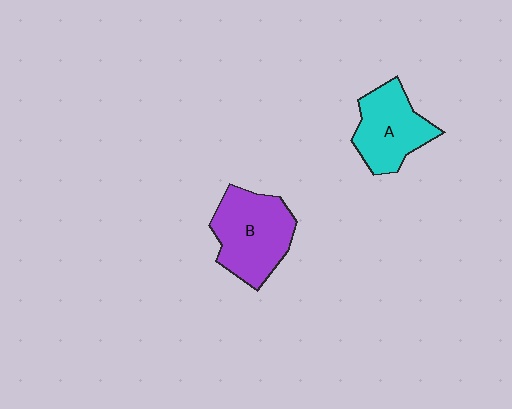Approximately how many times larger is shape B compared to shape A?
Approximately 1.2 times.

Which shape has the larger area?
Shape B (purple).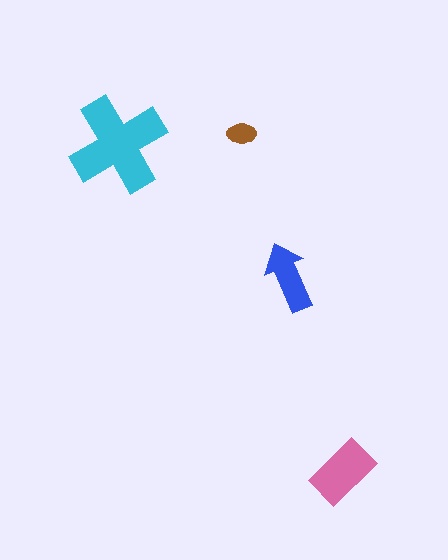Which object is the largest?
The cyan cross.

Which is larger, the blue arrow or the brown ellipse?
The blue arrow.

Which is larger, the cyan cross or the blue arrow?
The cyan cross.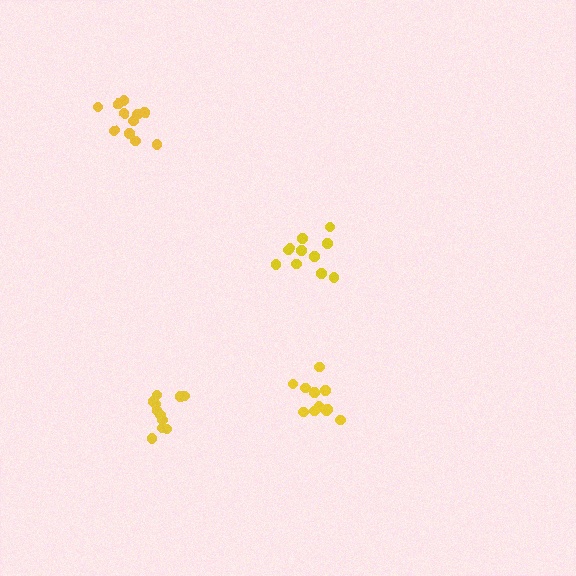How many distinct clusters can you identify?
There are 4 distinct clusters.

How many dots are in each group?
Group 1: 11 dots, Group 2: 11 dots, Group 3: 11 dots, Group 4: 11 dots (44 total).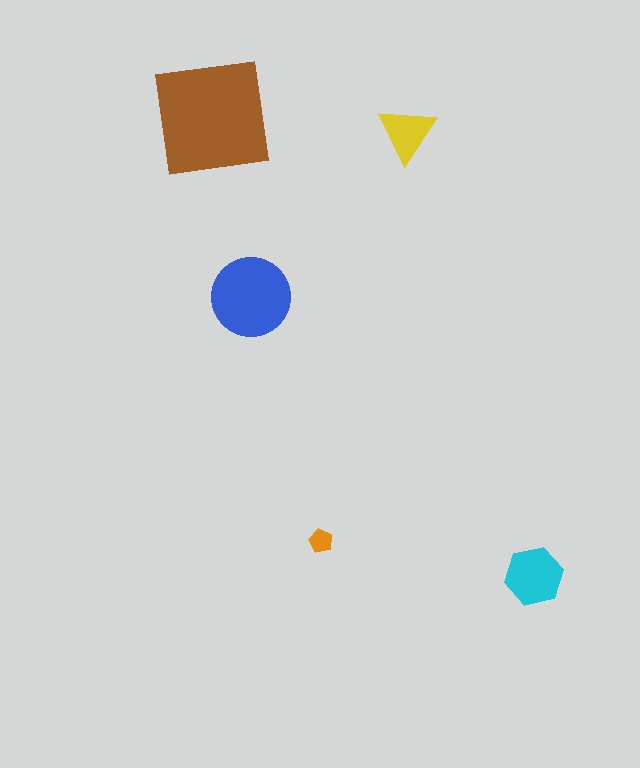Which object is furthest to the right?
The cyan hexagon is rightmost.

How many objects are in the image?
There are 5 objects in the image.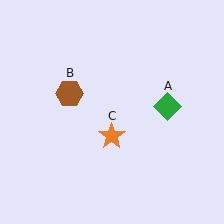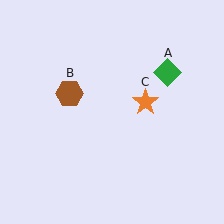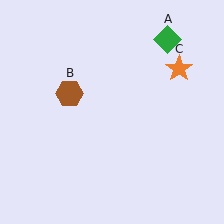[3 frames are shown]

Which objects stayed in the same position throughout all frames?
Brown hexagon (object B) remained stationary.